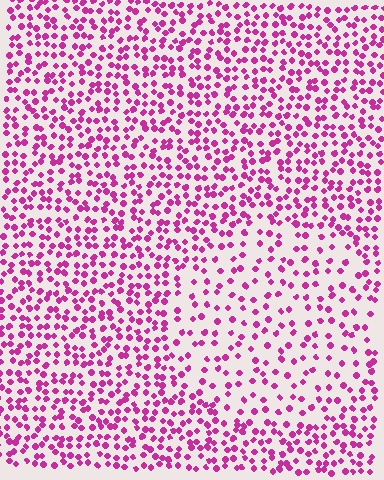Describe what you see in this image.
The image contains small magenta elements arranged at two different densities. A circle-shaped region is visible where the elements are less densely packed than the surrounding area.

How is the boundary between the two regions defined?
The boundary is defined by a change in element density (approximately 1.9x ratio). All elements are the same color, size, and shape.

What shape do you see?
I see a circle.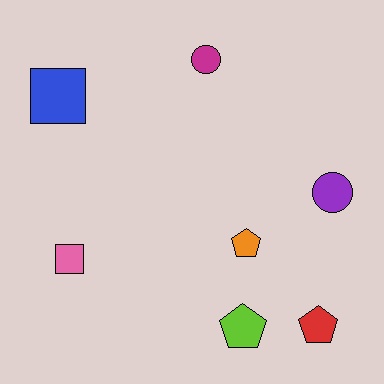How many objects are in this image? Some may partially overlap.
There are 7 objects.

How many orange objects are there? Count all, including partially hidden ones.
There is 1 orange object.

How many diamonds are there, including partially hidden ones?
There are no diamonds.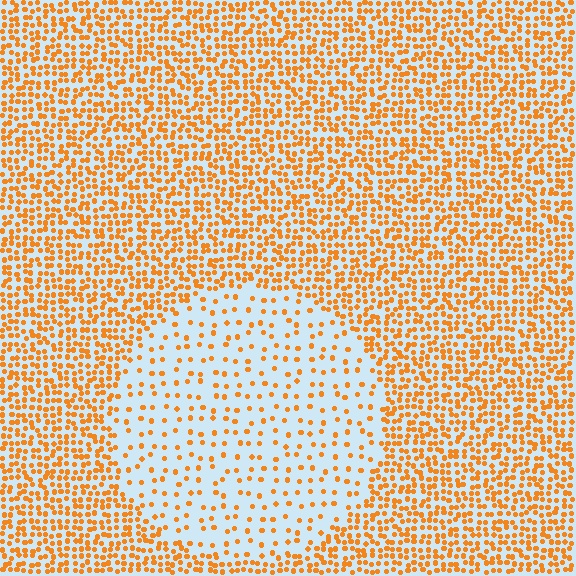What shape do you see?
I see a circle.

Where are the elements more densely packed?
The elements are more densely packed outside the circle boundary.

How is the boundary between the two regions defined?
The boundary is defined by a change in element density (approximately 3.0x ratio). All elements are the same color, size, and shape.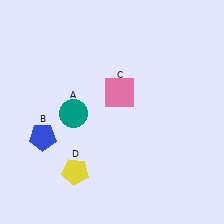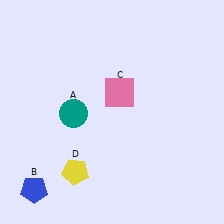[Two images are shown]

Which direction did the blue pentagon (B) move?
The blue pentagon (B) moved down.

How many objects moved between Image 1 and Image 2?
1 object moved between the two images.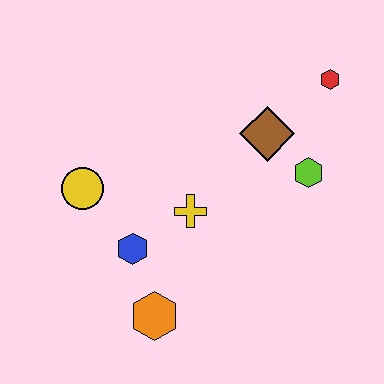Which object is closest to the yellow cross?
The blue hexagon is closest to the yellow cross.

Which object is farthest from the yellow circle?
The red hexagon is farthest from the yellow circle.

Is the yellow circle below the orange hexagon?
No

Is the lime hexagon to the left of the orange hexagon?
No